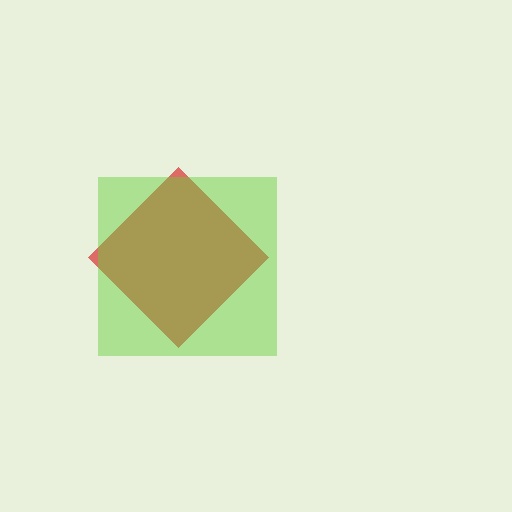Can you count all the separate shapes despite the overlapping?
Yes, there are 2 separate shapes.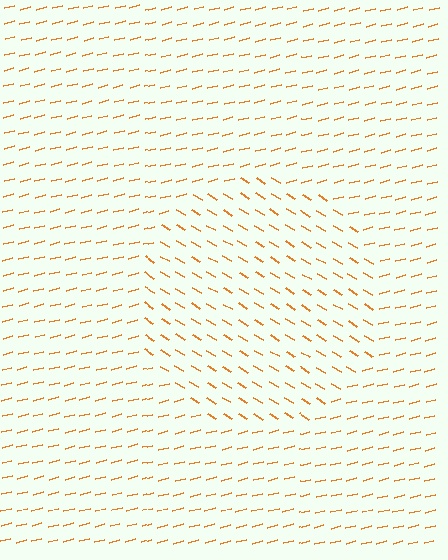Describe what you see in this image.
The image is filled with small orange line segments. A circle region in the image has lines oriented differently from the surrounding lines, creating a visible texture boundary.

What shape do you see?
I see a circle.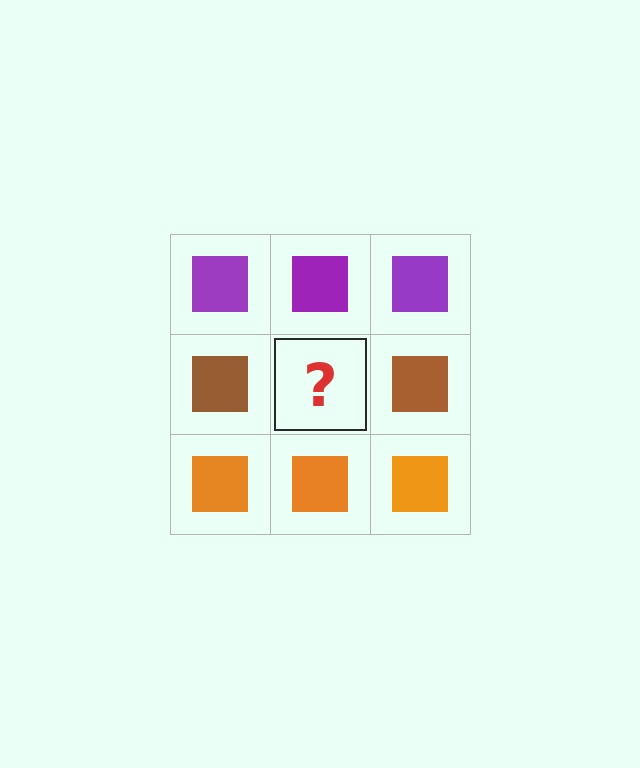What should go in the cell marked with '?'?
The missing cell should contain a brown square.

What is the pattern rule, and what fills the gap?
The rule is that each row has a consistent color. The gap should be filled with a brown square.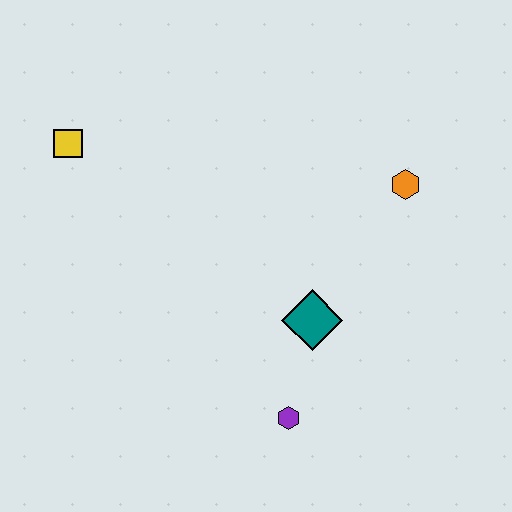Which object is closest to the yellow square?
The teal diamond is closest to the yellow square.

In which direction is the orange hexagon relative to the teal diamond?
The orange hexagon is above the teal diamond.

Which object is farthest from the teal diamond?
The yellow square is farthest from the teal diamond.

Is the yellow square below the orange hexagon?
No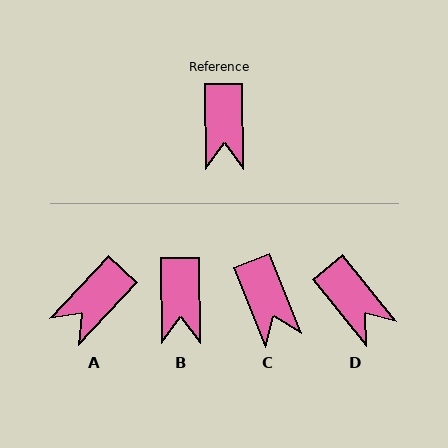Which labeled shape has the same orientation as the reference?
B.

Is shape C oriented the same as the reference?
No, it is off by about 22 degrees.